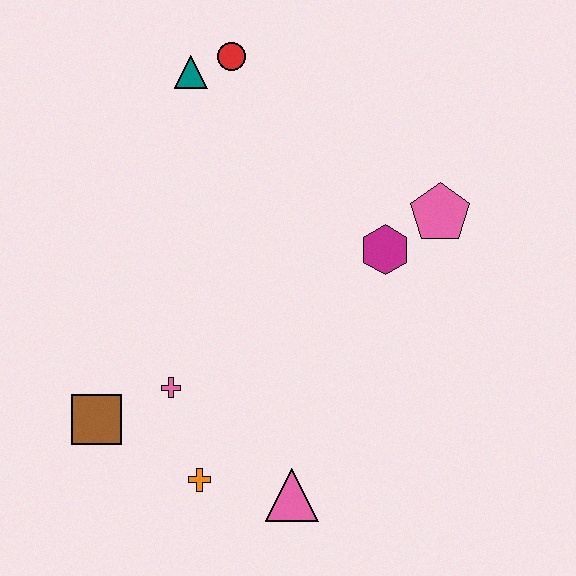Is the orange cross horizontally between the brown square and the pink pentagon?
Yes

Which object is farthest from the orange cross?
The red circle is farthest from the orange cross.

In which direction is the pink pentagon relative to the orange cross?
The pink pentagon is above the orange cross.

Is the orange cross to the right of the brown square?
Yes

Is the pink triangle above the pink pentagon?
No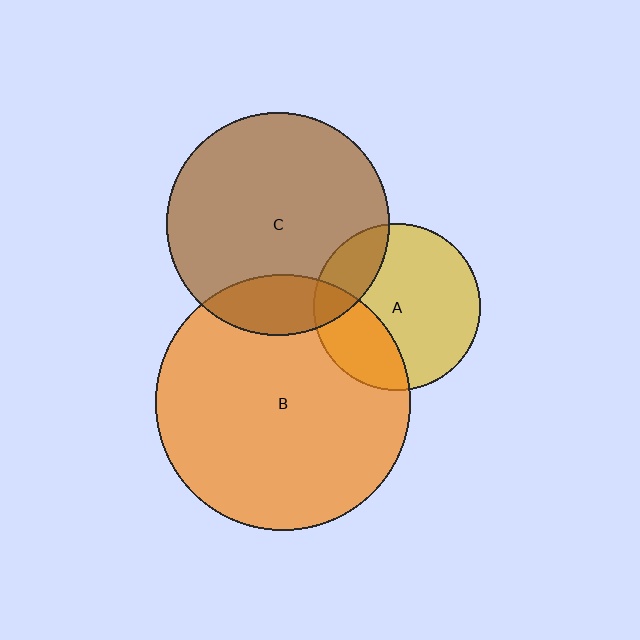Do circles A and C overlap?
Yes.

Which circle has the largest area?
Circle B (orange).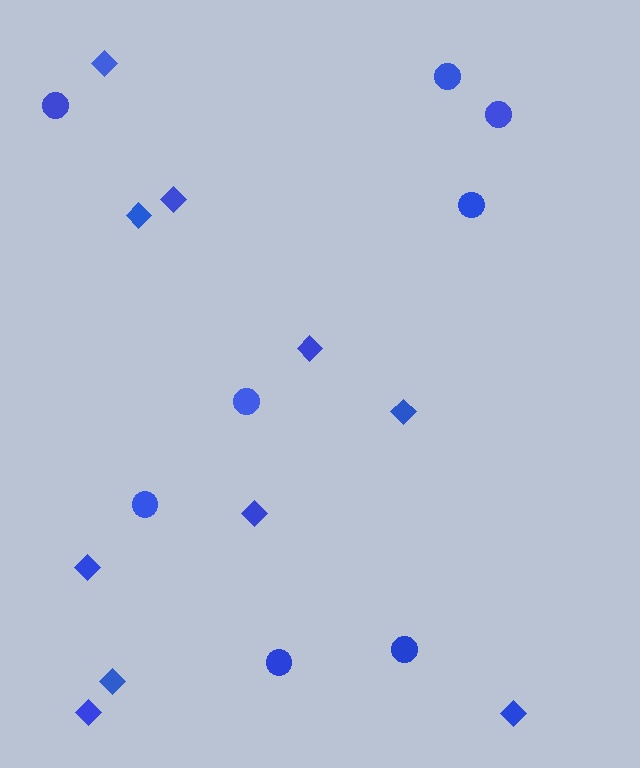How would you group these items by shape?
There are 2 groups: one group of circles (8) and one group of diamonds (10).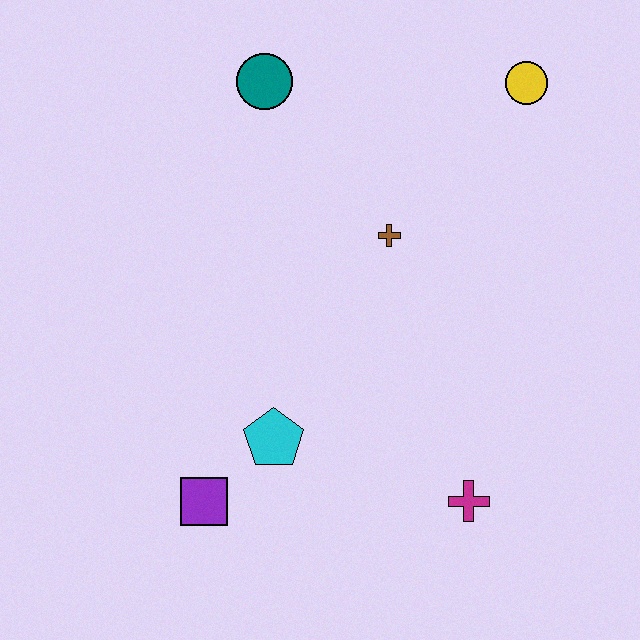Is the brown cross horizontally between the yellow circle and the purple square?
Yes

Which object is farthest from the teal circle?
The magenta cross is farthest from the teal circle.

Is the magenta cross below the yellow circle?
Yes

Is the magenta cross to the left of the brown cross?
No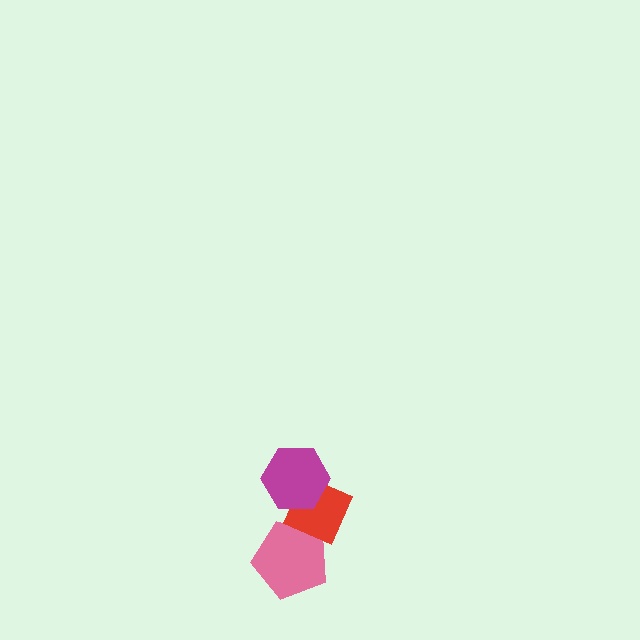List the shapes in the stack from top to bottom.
From top to bottom: the magenta hexagon, the red diamond, the pink pentagon.